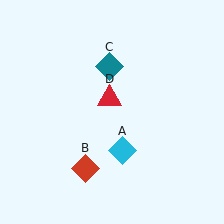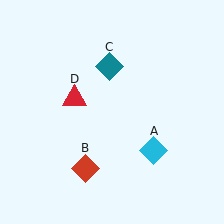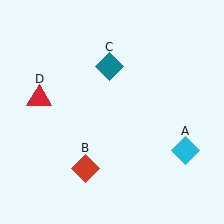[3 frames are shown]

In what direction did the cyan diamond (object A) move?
The cyan diamond (object A) moved right.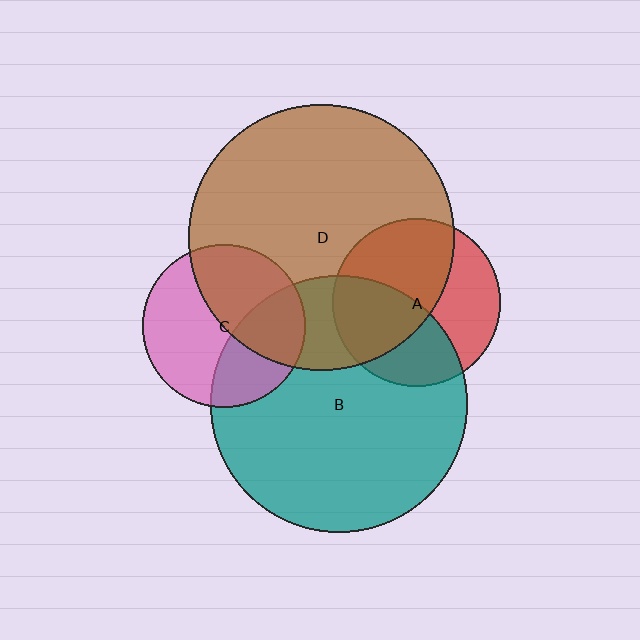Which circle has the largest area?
Circle D (brown).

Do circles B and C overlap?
Yes.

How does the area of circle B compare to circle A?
Approximately 2.3 times.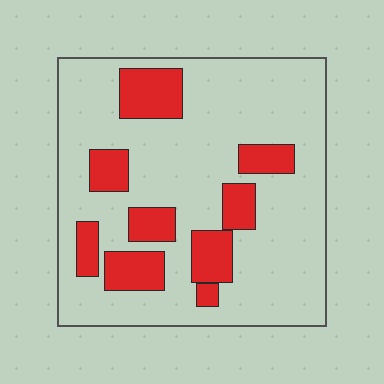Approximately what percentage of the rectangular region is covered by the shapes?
Approximately 25%.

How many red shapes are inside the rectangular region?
9.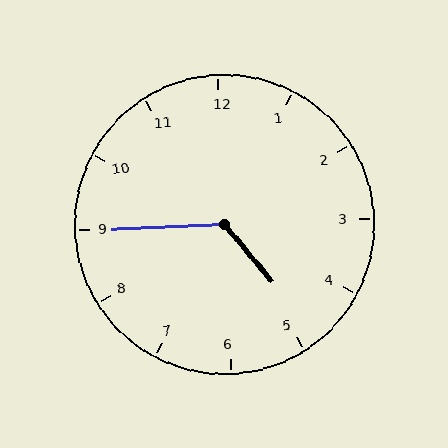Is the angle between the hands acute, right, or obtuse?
It is obtuse.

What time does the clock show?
4:45.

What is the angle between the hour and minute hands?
Approximately 128 degrees.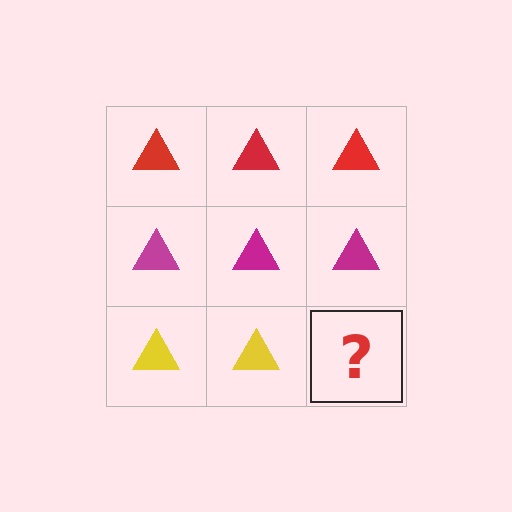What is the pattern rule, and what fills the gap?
The rule is that each row has a consistent color. The gap should be filled with a yellow triangle.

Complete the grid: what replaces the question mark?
The question mark should be replaced with a yellow triangle.